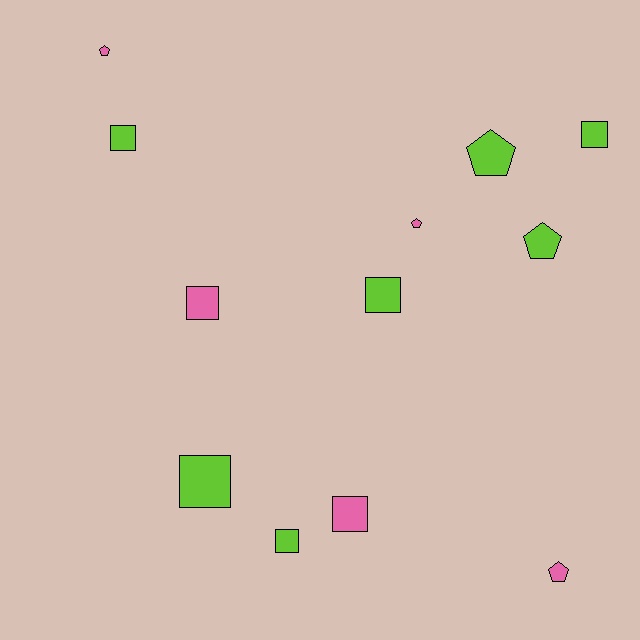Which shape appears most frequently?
Square, with 7 objects.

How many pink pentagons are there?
There are 3 pink pentagons.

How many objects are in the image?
There are 12 objects.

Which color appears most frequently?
Lime, with 7 objects.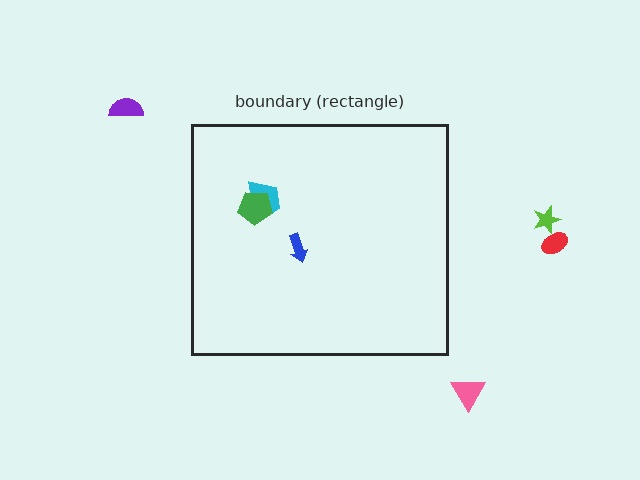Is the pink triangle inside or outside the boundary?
Outside.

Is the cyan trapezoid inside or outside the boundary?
Inside.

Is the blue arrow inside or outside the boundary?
Inside.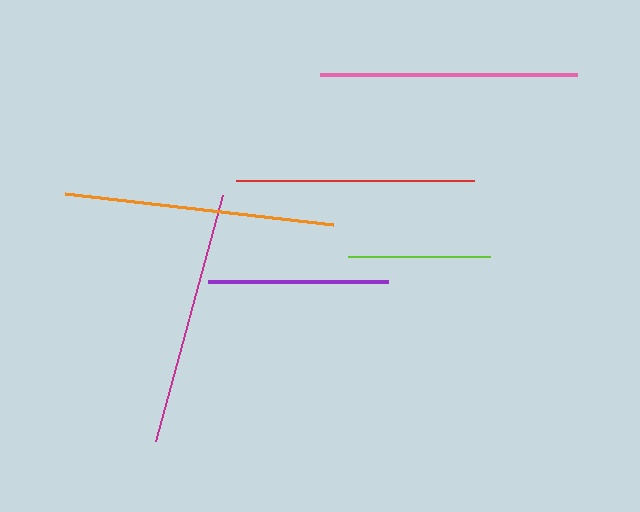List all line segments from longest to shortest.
From longest to shortest: orange, pink, magenta, red, purple, lime.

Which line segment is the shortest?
The lime line is the shortest at approximately 142 pixels.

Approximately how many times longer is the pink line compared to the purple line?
The pink line is approximately 1.4 times the length of the purple line.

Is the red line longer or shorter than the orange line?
The orange line is longer than the red line.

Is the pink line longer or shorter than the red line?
The pink line is longer than the red line.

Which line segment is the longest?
The orange line is the longest at approximately 271 pixels.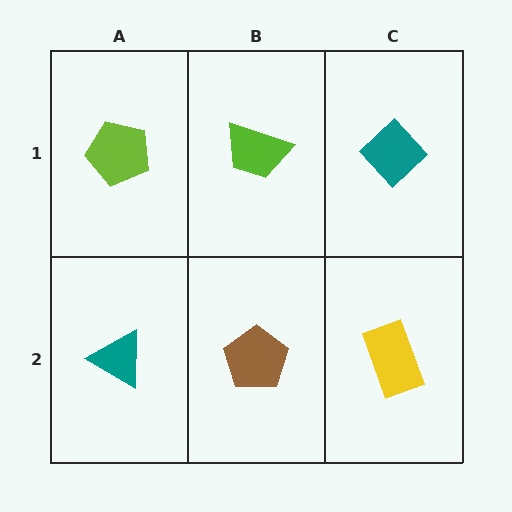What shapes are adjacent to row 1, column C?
A yellow rectangle (row 2, column C), a lime trapezoid (row 1, column B).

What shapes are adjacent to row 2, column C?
A teal diamond (row 1, column C), a brown pentagon (row 2, column B).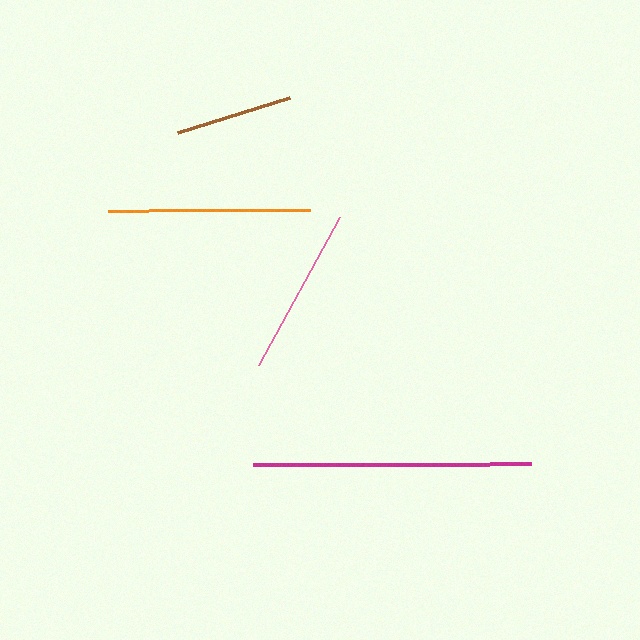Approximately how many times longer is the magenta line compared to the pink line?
The magenta line is approximately 1.7 times the length of the pink line.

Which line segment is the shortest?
The brown line is the shortest at approximately 117 pixels.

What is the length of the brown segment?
The brown segment is approximately 117 pixels long.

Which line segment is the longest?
The magenta line is the longest at approximately 278 pixels.